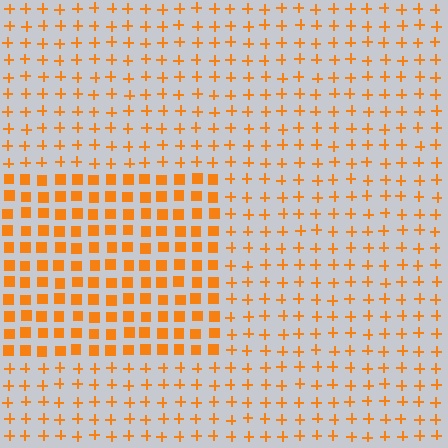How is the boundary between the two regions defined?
The boundary is defined by a change in element shape: squares inside vs. plus signs outside. All elements share the same color and spacing.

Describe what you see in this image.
The image is filled with small orange elements arranged in a uniform grid. A rectangle-shaped region contains squares, while the surrounding area contains plus signs. The boundary is defined purely by the change in element shape.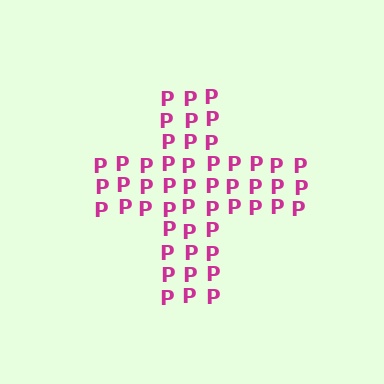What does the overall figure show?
The overall figure shows a cross.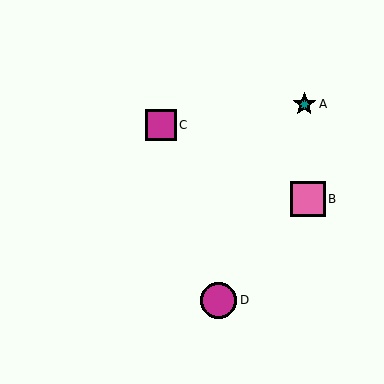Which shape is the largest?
The magenta circle (labeled D) is the largest.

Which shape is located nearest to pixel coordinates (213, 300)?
The magenta circle (labeled D) at (219, 300) is nearest to that location.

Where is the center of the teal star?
The center of the teal star is at (304, 104).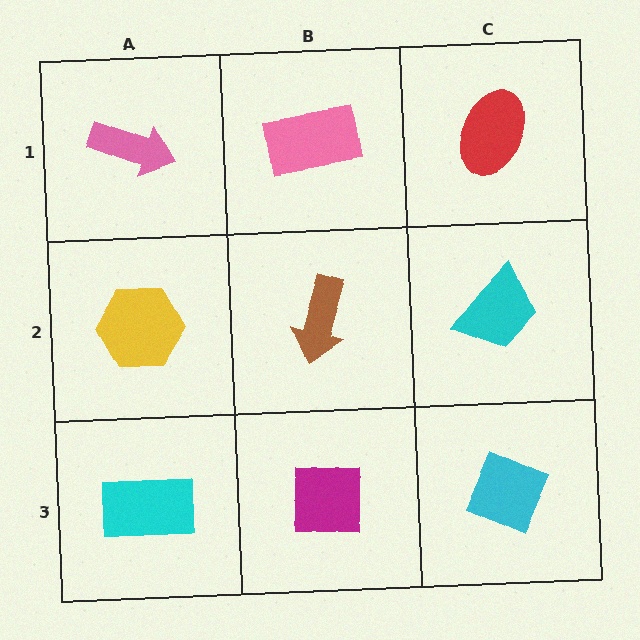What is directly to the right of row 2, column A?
A brown arrow.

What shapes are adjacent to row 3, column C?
A cyan trapezoid (row 2, column C), a magenta square (row 3, column B).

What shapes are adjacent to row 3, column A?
A yellow hexagon (row 2, column A), a magenta square (row 3, column B).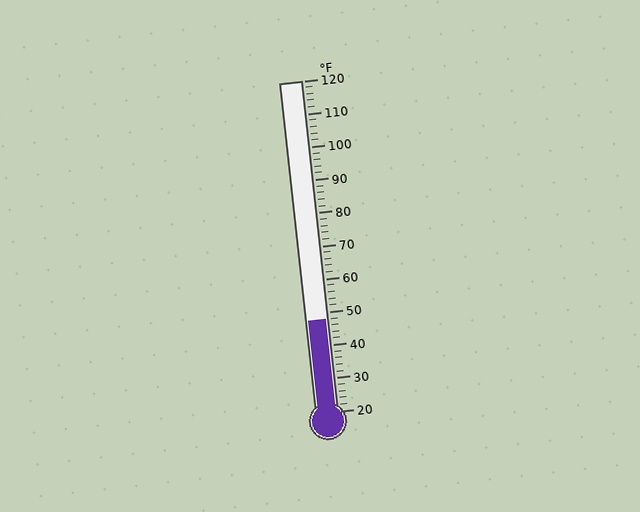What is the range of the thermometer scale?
The thermometer scale ranges from 20°F to 120°F.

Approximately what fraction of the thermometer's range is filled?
The thermometer is filled to approximately 30% of its range.